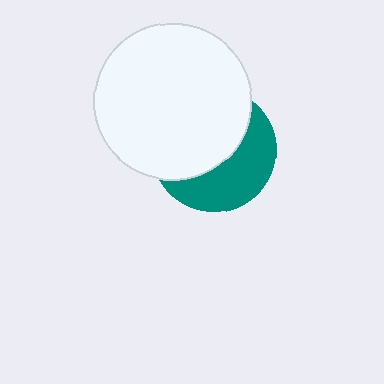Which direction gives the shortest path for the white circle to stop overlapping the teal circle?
Moving toward the upper-left gives the shortest separation.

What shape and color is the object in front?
The object in front is a white circle.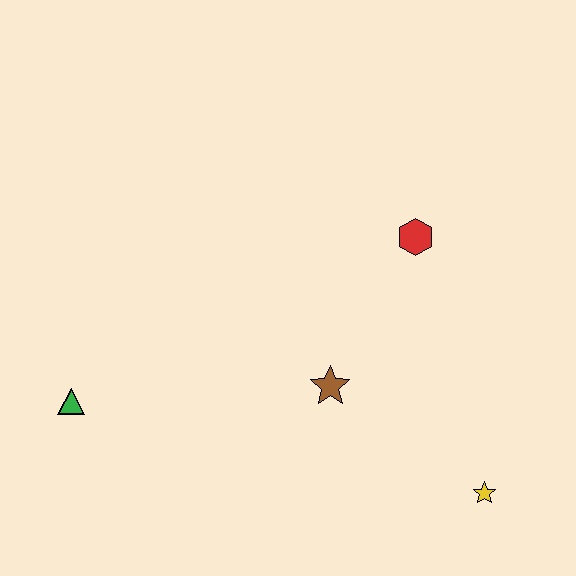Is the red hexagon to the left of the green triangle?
No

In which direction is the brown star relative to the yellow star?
The brown star is to the left of the yellow star.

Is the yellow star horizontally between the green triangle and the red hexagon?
No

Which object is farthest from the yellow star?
The green triangle is farthest from the yellow star.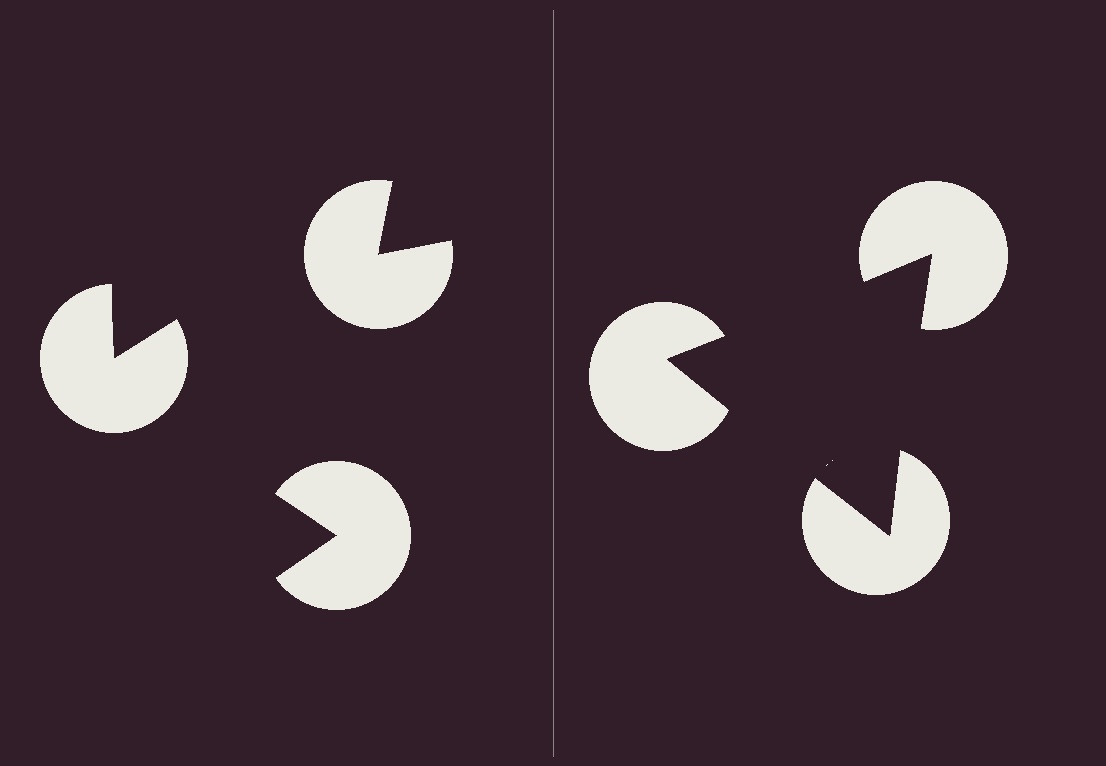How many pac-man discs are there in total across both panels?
6 — 3 on each side.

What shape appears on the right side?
An illusory triangle.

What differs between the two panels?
The pac-man discs are positioned identically on both sides; only the wedge orientations differ. On the right they align to a triangle; on the left they are misaligned.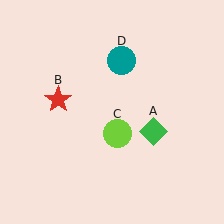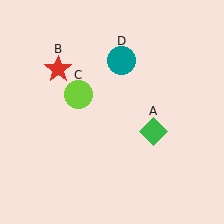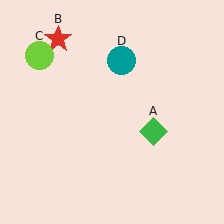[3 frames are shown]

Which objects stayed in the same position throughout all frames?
Green diamond (object A) and teal circle (object D) remained stationary.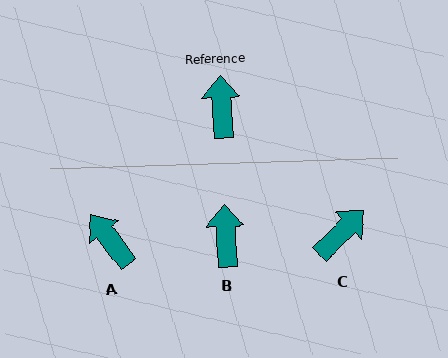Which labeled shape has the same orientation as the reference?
B.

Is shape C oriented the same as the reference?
No, it is off by about 48 degrees.